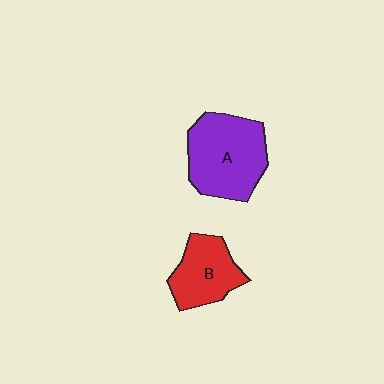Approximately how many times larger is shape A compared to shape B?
Approximately 1.5 times.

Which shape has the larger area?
Shape A (purple).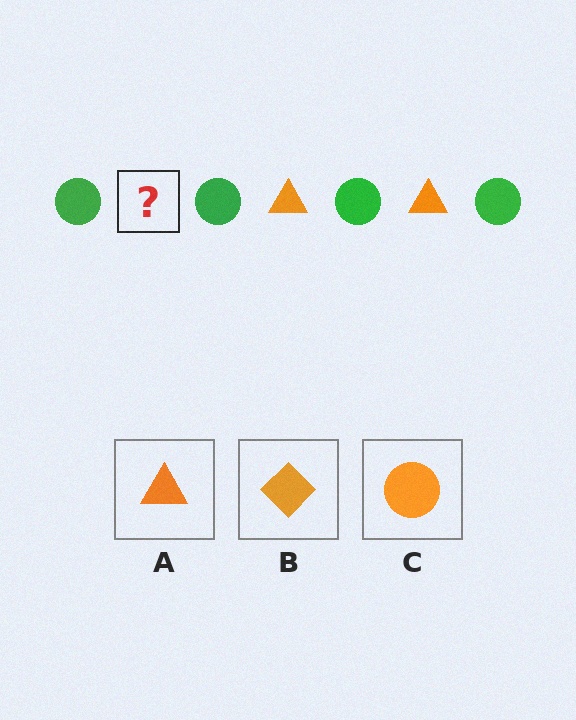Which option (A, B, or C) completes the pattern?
A.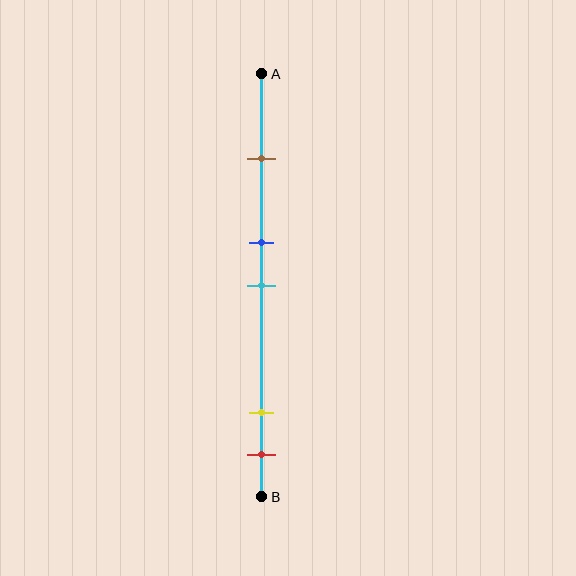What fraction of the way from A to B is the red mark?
The red mark is approximately 90% (0.9) of the way from A to B.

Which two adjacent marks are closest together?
The blue and cyan marks are the closest adjacent pair.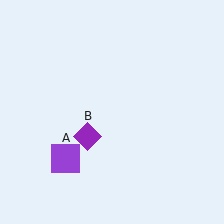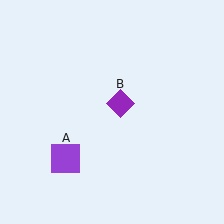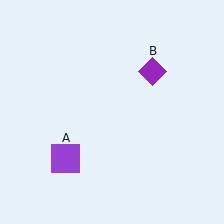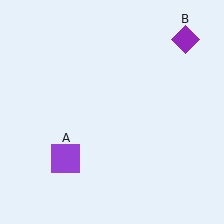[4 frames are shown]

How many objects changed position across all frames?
1 object changed position: purple diamond (object B).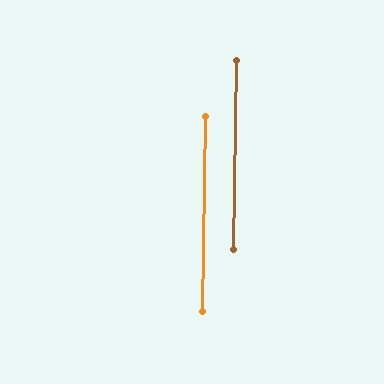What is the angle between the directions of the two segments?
Approximately 0 degrees.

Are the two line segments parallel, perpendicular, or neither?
Parallel — their directions differ by only 0.2°.